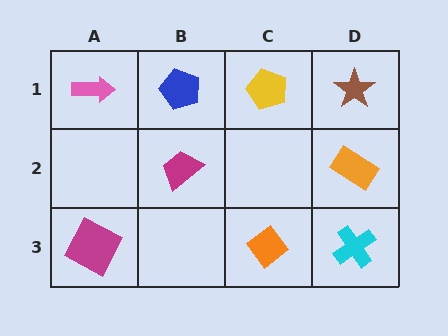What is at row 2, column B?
A magenta trapezoid.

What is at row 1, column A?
A pink arrow.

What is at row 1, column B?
A blue pentagon.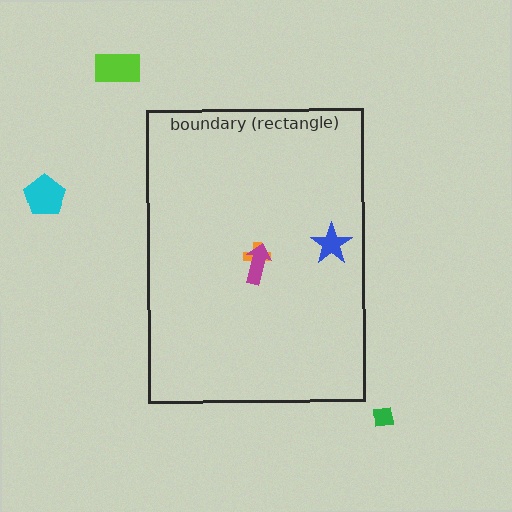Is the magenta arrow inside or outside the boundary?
Inside.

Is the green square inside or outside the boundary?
Outside.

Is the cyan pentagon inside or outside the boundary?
Outside.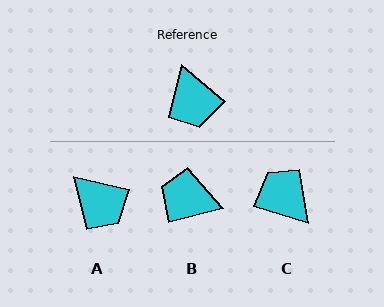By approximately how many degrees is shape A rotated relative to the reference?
Approximately 27 degrees counter-clockwise.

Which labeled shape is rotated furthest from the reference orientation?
C, about 158 degrees away.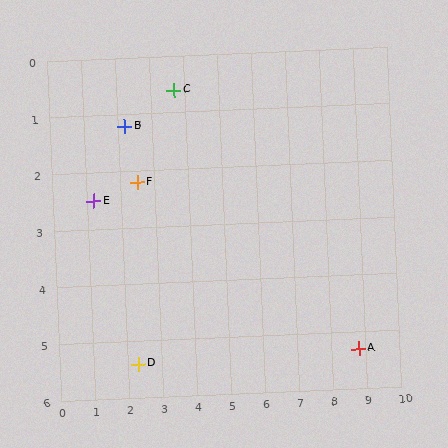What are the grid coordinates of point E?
Point E is at approximately (1.2, 2.5).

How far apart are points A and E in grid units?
Points A and E are about 8.1 grid units apart.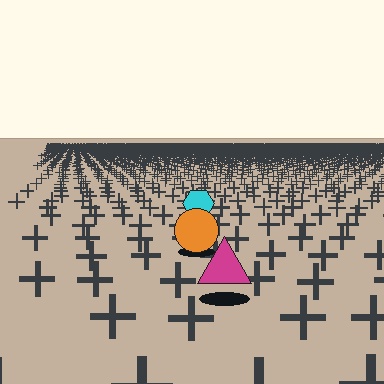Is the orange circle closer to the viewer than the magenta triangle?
No. The magenta triangle is closer — you can tell from the texture gradient: the ground texture is coarser near it.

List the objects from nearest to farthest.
From nearest to farthest: the magenta triangle, the orange circle, the cyan hexagon.